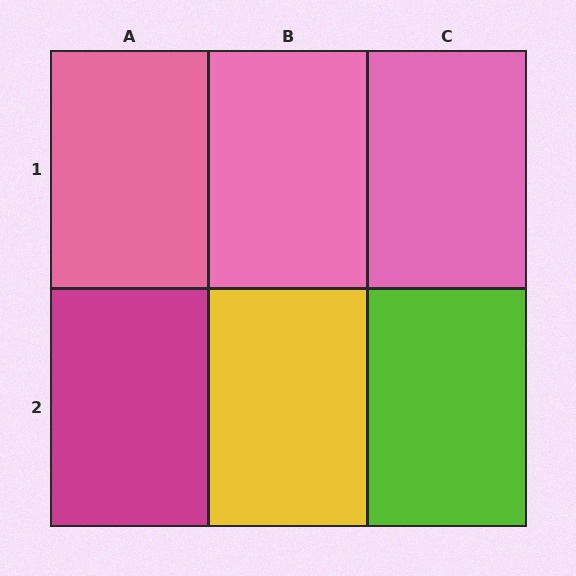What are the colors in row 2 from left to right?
Magenta, yellow, lime.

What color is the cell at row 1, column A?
Pink.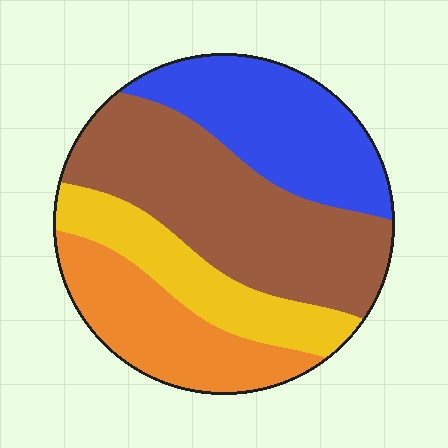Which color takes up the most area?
Brown, at roughly 40%.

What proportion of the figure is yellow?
Yellow covers 17% of the figure.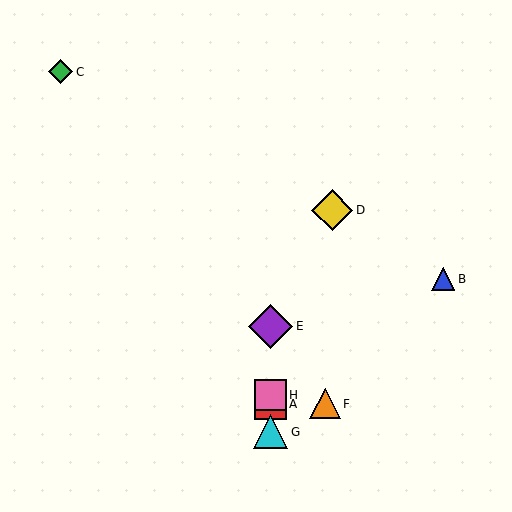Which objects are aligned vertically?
Objects A, E, G, H are aligned vertically.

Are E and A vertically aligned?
Yes, both are at x≈271.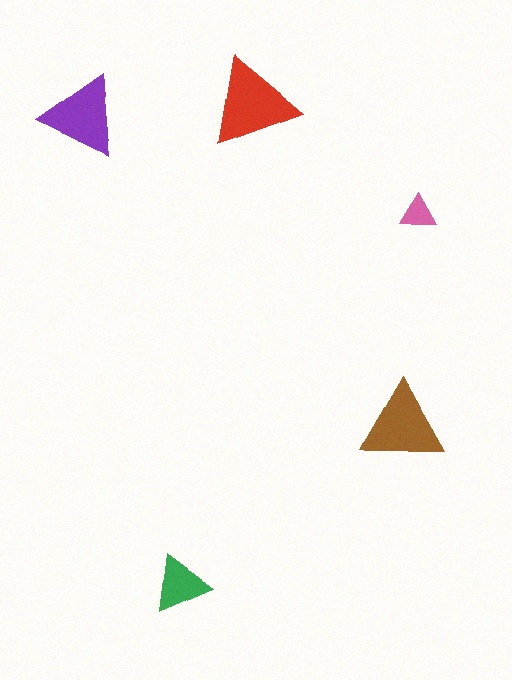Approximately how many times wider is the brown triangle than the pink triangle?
About 2.5 times wider.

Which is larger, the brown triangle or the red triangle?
The red one.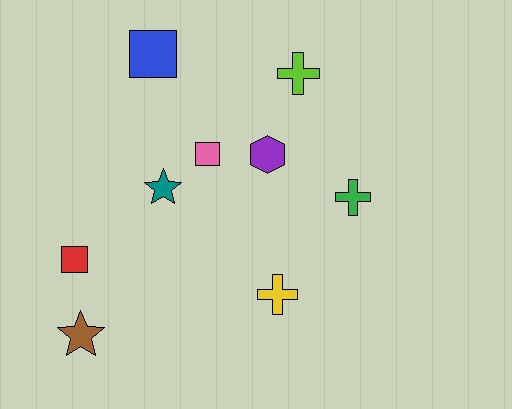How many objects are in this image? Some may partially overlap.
There are 9 objects.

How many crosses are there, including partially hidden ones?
There are 3 crosses.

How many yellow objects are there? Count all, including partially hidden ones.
There is 1 yellow object.